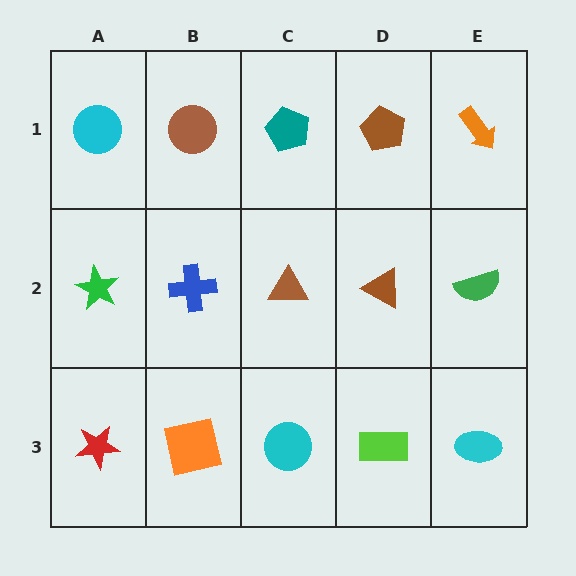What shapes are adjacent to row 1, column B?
A blue cross (row 2, column B), a cyan circle (row 1, column A), a teal pentagon (row 1, column C).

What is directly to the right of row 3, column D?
A cyan ellipse.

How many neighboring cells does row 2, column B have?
4.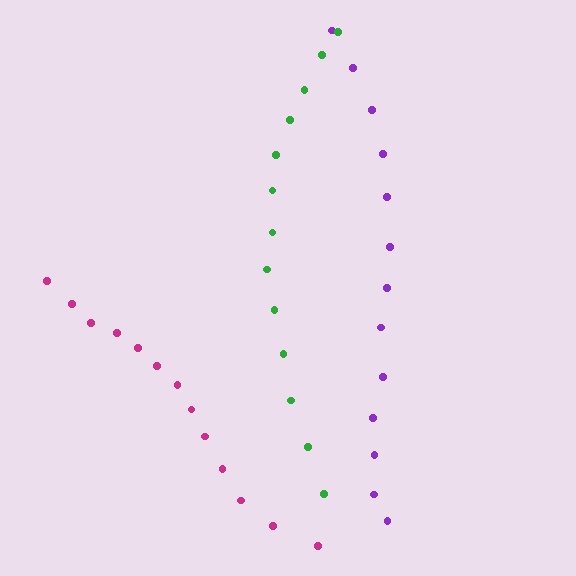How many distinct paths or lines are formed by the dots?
There are 3 distinct paths.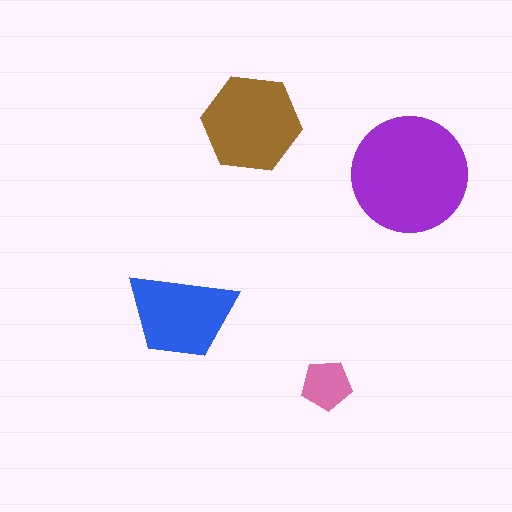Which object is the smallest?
The pink pentagon.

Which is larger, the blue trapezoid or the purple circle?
The purple circle.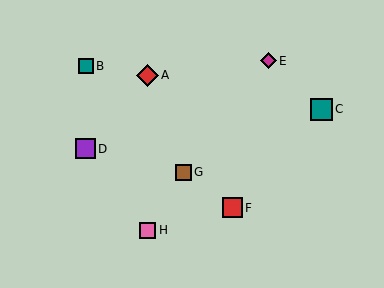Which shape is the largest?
The red diamond (labeled A) is the largest.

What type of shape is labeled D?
Shape D is a purple square.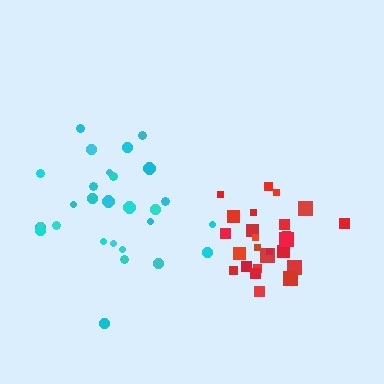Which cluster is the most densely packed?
Red.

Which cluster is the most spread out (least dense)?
Cyan.